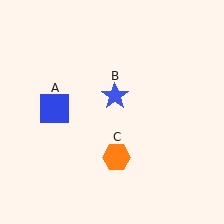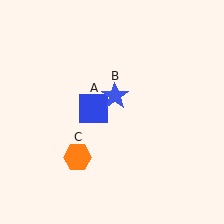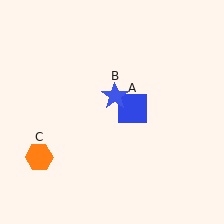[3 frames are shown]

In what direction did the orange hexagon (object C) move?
The orange hexagon (object C) moved left.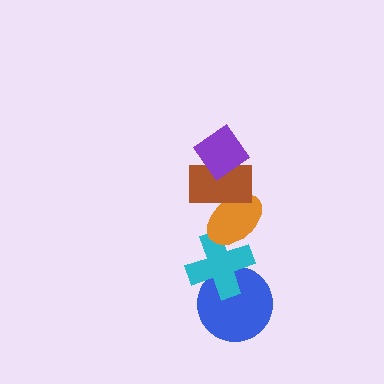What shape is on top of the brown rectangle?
The purple diamond is on top of the brown rectangle.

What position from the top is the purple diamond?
The purple diamond is 1st from the top.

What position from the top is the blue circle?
The blue circle is 5th from the top.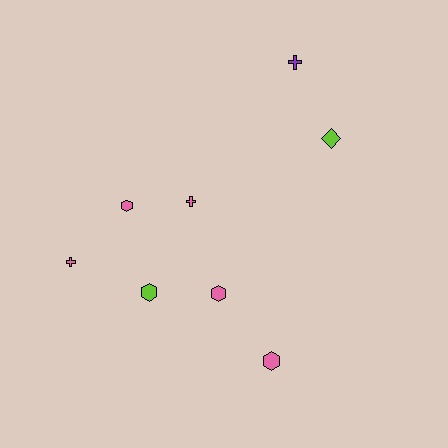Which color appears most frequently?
Pink, with 5 objects.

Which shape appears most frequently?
Hexagon, with 4 objects.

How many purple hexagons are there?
There are no purple hexagons.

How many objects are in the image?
There are 8 objects.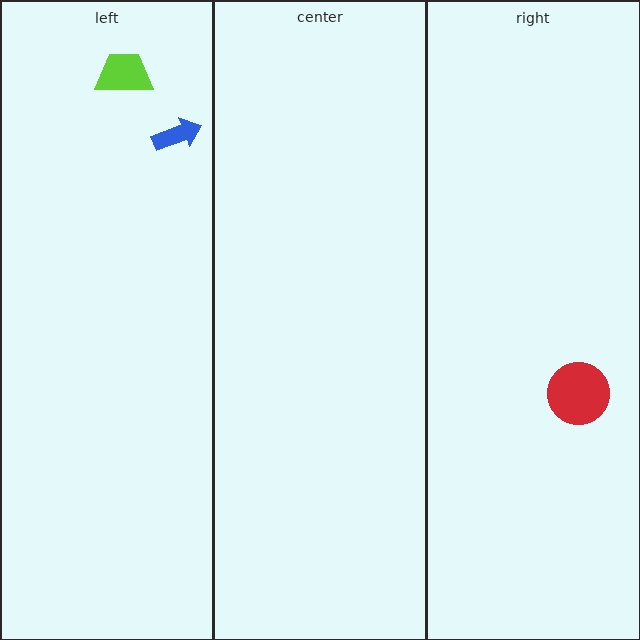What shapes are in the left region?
The blue arrow, the lime trapezoid.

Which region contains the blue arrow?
The left region.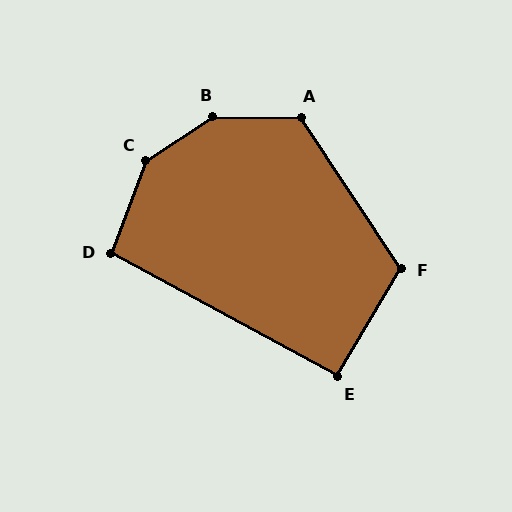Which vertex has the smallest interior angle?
E, at approximately 92 degrees.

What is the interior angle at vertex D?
Approximately 97 degrees (obtuse).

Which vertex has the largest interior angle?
B, at approximately 146 degrees.